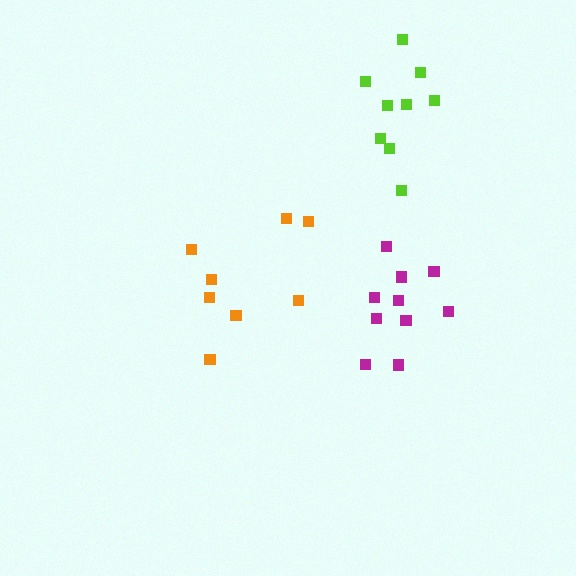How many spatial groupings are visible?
There are 3 spatial groupings.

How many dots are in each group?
Group 1: 10 dots, Group 2: 9 dots, Group 3: 8 dots (27 total).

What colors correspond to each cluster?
The clusters are colored: magenta, lime, orange.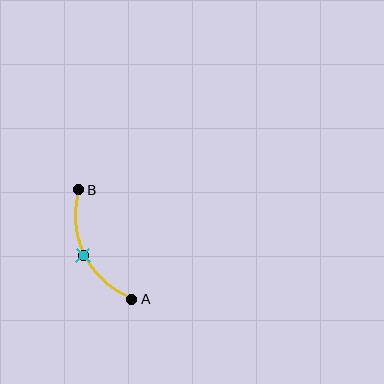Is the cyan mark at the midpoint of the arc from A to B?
Yes. The cyan mark lies on the arc at equal arc-length from both A and B — it is the arc midpoint.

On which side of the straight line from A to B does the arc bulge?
The arc bulges to the left of the straight line connecting A and B.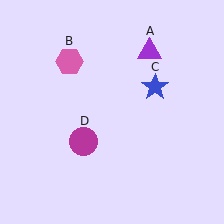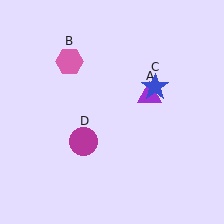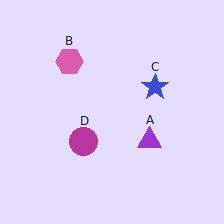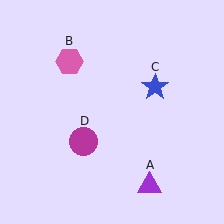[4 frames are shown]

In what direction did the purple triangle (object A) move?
The purple triangle (object A) moved down.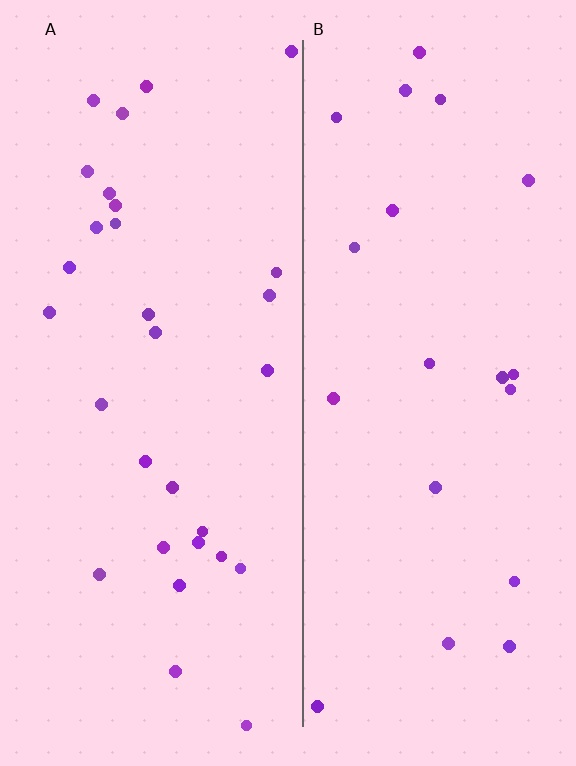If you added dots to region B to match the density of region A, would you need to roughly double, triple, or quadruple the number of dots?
Approximately double.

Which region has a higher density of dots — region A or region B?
A (the left).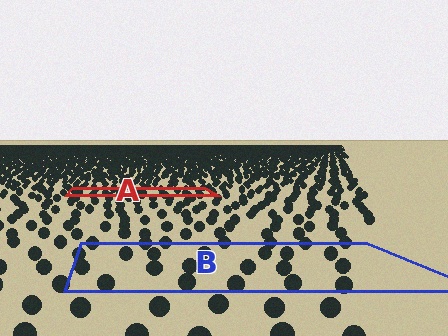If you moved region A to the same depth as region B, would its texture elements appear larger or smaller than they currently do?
They would appear larger. At a closer depth, the same texture elements are projected at a bigger on-screen size.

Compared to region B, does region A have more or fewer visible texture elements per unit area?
Region A has more texture elements per unit area — they are packed more densely because it is farther away.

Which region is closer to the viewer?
Region B is closer. The texture elements there are larger and more spread out.